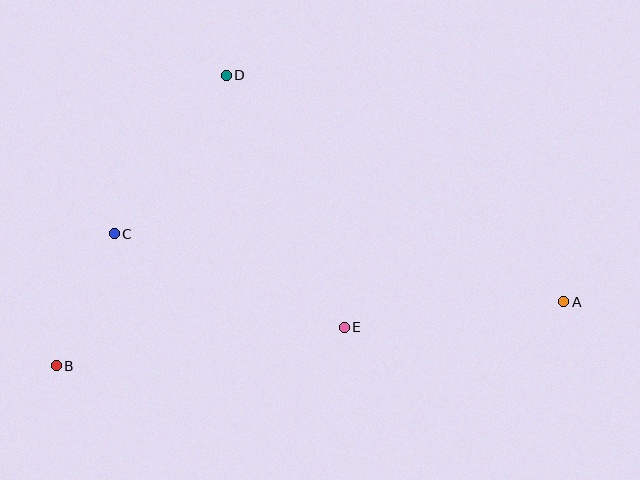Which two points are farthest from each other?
Points A and B are farthest from each other.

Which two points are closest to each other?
Points B and C are closest to each other.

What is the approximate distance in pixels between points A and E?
The distance between A and E is approximately 221 pixels.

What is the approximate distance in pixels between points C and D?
The distance between C and D is approximately 194 pixels.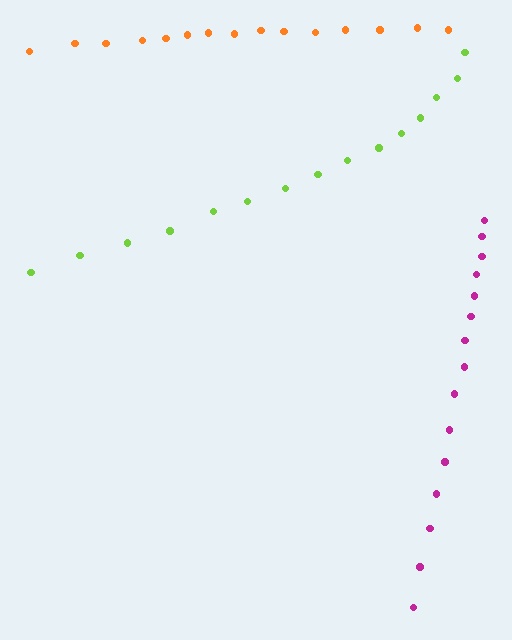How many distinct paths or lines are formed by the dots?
There are 3 distinct paths.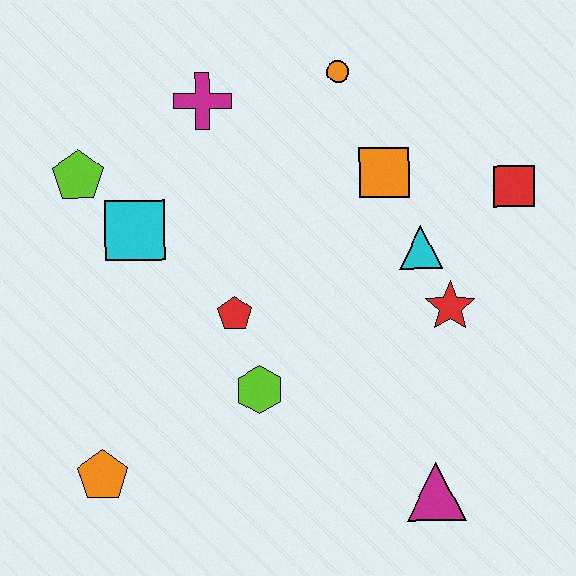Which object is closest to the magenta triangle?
The red star is closest to the magenta triangle.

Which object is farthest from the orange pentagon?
The red square is farthest from the orange pentagon.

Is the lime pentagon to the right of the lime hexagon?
No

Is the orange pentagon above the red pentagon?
No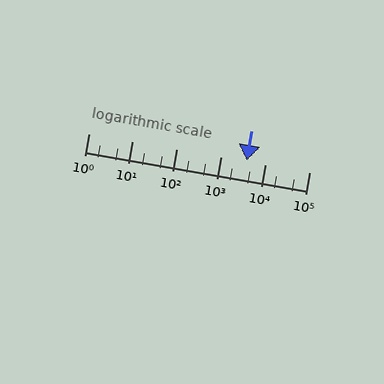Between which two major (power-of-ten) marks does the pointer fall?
The pointer is between 1000 and 10000.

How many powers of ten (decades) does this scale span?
The scale spans 5 decades, from 1 to 100000.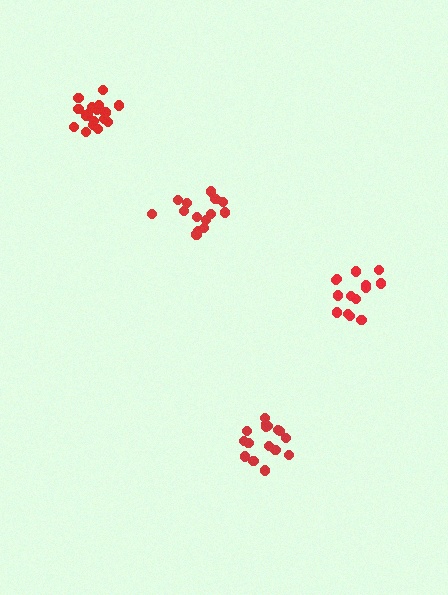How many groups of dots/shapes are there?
There are 4 groups.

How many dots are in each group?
Group 1: 14 dots, Group 2: 14 dots, Group 3: 17 dots, Group 4: 16 dots (61 total).